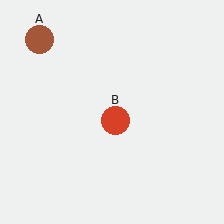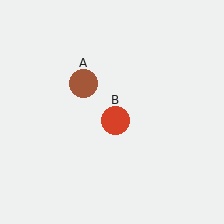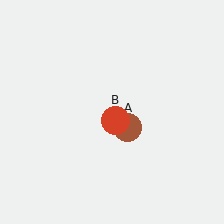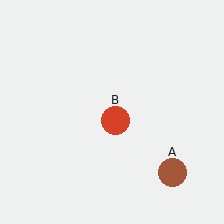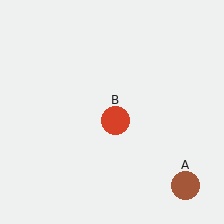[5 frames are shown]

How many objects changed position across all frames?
1 object changed position: brown circle (object A).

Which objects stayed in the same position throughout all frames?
Red circle (object B) remained stationary.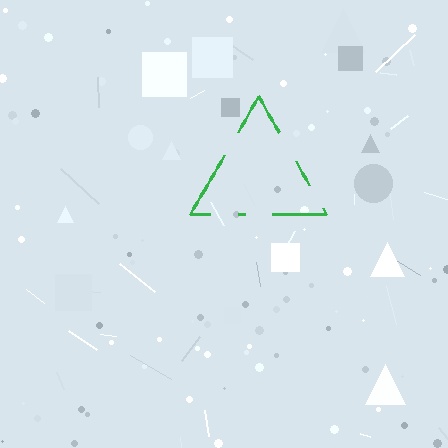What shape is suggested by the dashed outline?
The dashed outline suggests a triangle.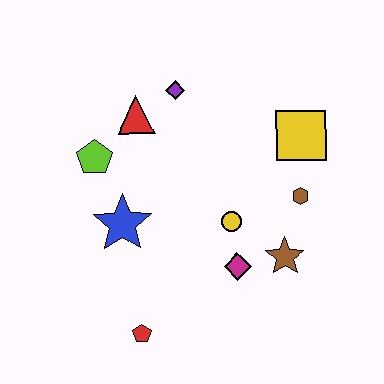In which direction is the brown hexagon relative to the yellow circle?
The brown hexagon is to the right of the yellow circle.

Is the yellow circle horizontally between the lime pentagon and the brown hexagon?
Yes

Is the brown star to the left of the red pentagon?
No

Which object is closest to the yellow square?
The brown hexagon is closest to the yellow square.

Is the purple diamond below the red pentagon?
No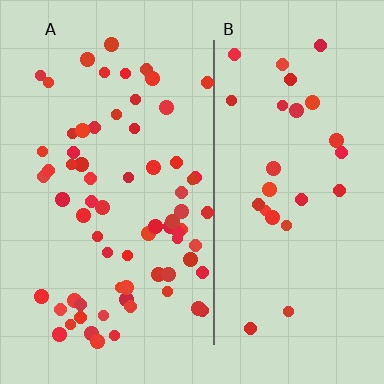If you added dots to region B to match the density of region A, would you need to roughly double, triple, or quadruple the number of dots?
Approximately triple.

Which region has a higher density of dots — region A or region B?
A (the left).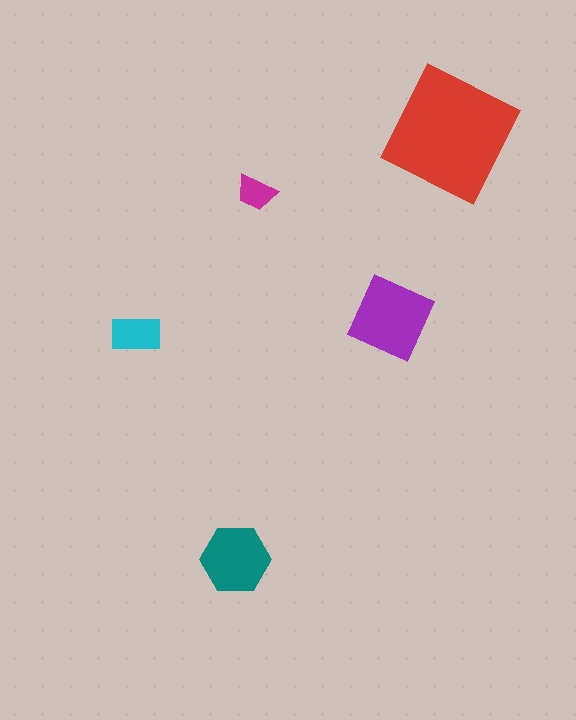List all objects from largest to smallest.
The red square, the purple diamond, the teal hexagon, the cyan rectangle, the magenta trapezoid.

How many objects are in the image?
There are 5 objects in the image.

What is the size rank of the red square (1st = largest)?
1st.